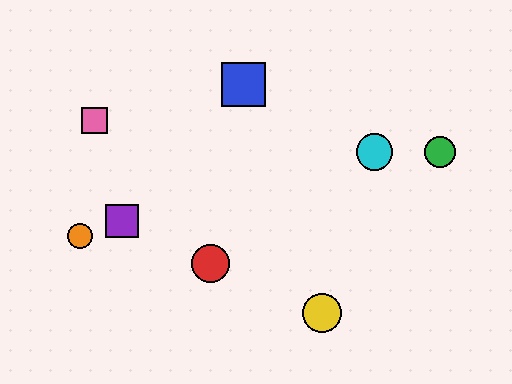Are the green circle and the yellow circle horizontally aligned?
No, the green circle is at y≈152 and the yellow circle is at y≈313.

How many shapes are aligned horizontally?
2 shapes (the green circle, the cyan circle) are aligned horizontally.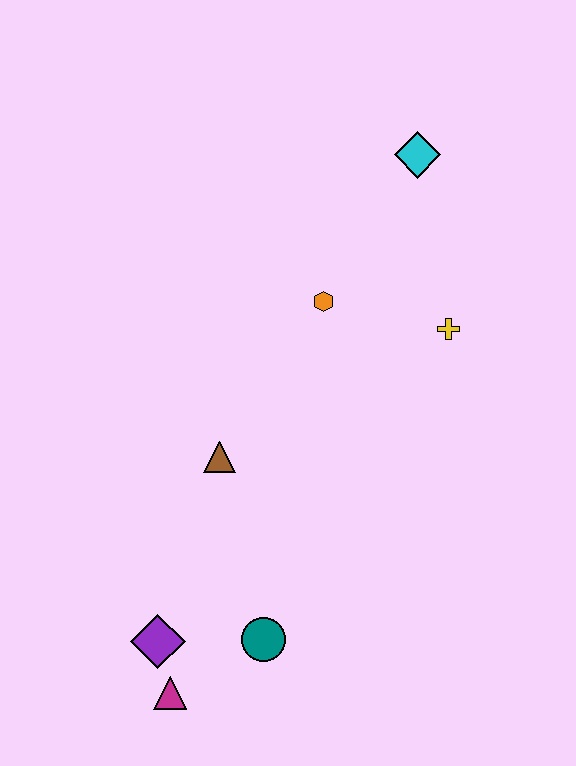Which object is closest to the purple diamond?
The magenta triangle is closest to the purple diamond.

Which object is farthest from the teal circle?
The cyan diamond is farthest from the teal circle.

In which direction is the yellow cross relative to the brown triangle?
The yellow cross is to the right of the brown triangle.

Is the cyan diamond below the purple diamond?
No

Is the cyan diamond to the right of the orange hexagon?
Yes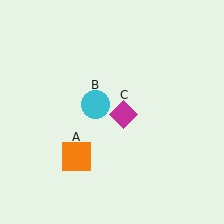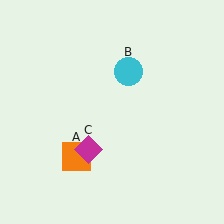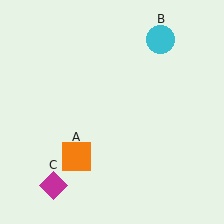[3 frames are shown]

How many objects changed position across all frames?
2 objects changed position: cyan circle (object B), magenta diamond (object C).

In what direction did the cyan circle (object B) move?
The cyan circle (object B) moved up and to the right.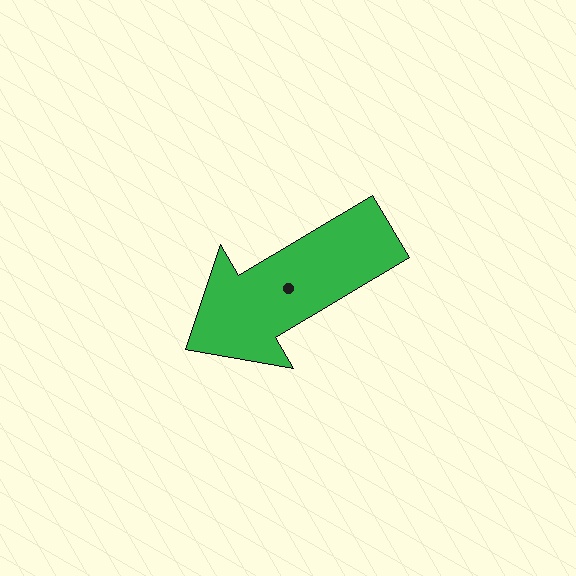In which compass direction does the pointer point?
Southwest.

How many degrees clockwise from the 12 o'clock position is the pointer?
Approximately 239 degrees.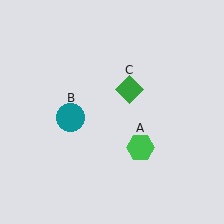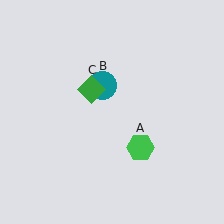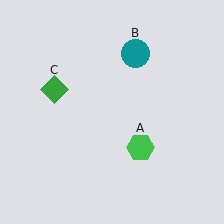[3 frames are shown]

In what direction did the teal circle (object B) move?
The teal circle (object B) moved up and to the right.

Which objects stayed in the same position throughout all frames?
Green hexagon (object A) remained stationary.